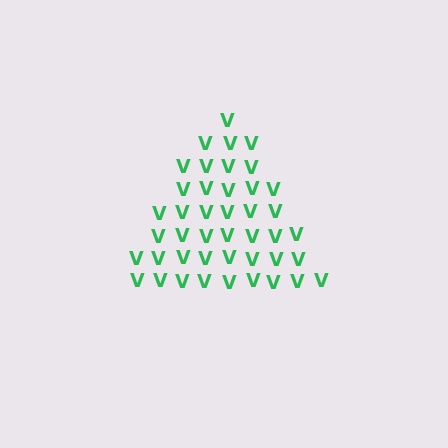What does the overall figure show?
The overall figure shows a triangle.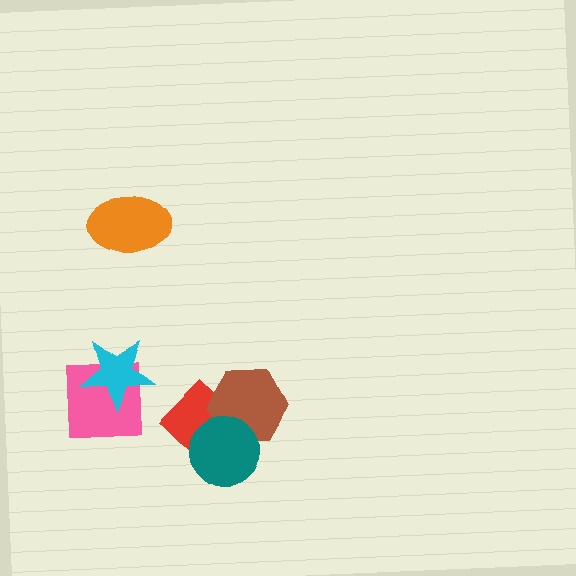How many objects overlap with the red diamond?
2 objects overlap with the red diamond.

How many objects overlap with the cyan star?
1 object overlaps with the cyan star.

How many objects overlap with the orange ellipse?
0 objects overlap with the orange ellipse.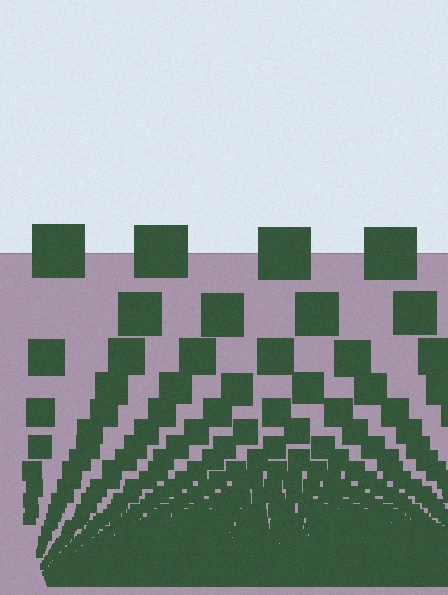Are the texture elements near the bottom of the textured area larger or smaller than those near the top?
Smaller. The gradient is inverted — elements near the bottom are smaller and denser.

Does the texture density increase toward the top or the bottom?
Density increases toward the bottom.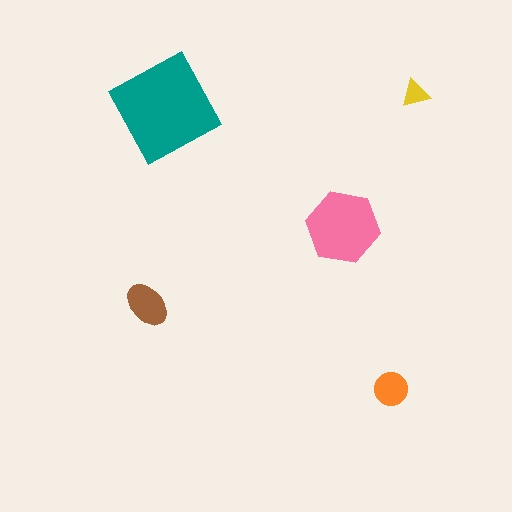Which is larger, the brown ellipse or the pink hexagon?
The pink hexagon.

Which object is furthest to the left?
The brown ellipse is leftmost.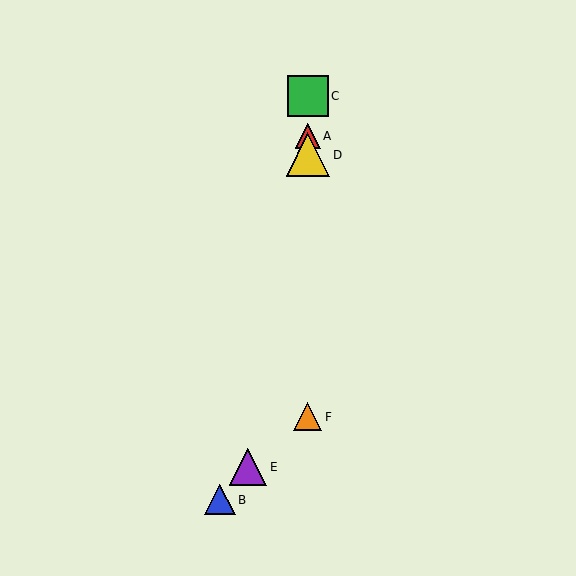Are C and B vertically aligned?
No, C is at x≈308 and B is at x≈220.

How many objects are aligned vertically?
4 objects (A, C, D, F) are aligned vertically.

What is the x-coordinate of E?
Object E is at x≈248.